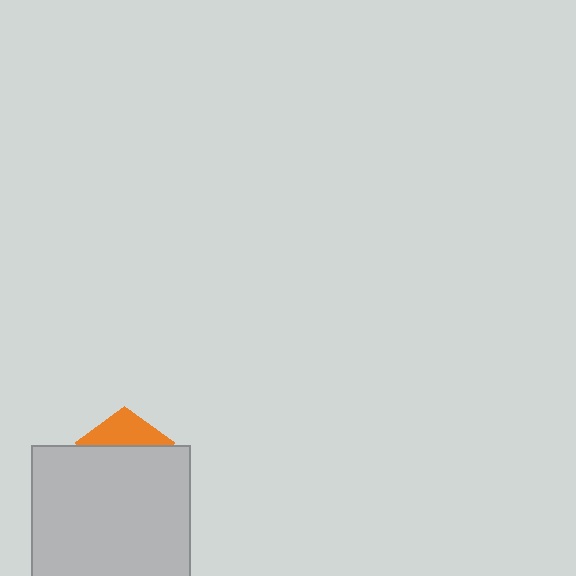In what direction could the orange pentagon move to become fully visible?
The orange pentagon could move up. That would shift it out from behind the light gray rectangle entirely.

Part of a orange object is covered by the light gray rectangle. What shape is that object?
It is a pentagon.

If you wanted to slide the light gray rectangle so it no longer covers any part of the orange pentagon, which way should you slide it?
Slide it down — that is the most direct way to separate the two shapes.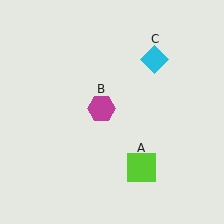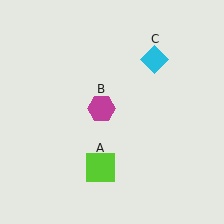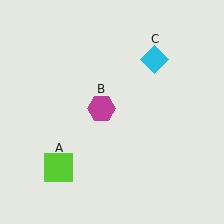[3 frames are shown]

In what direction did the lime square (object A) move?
The lime square (object A) moved left.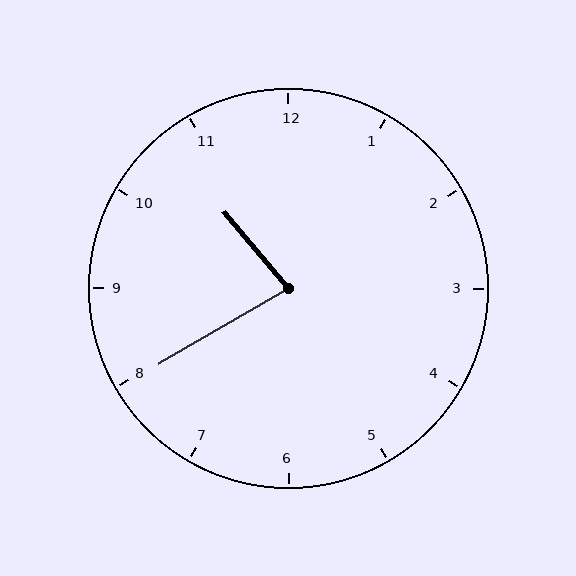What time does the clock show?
10:40.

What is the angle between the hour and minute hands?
Approximately 80 degrees.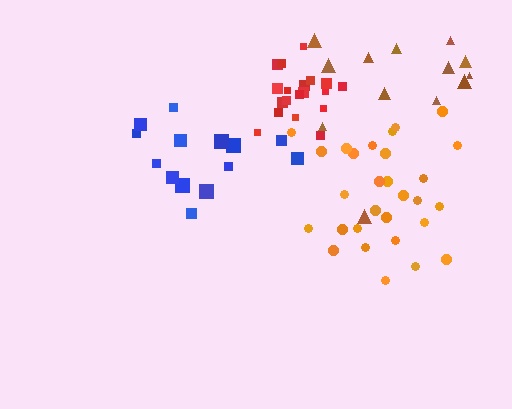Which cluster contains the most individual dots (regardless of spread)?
Orange (29).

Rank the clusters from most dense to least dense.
red, orange, blue, brown.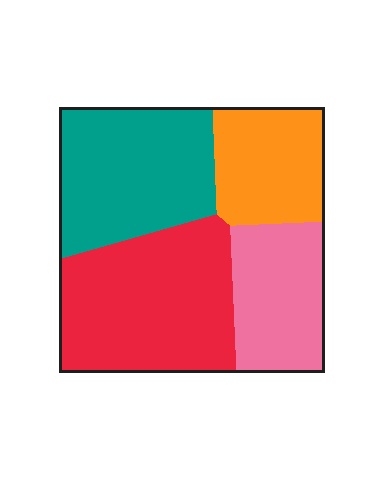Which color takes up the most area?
Red, at roughly 35%.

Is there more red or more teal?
Red.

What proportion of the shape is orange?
Orange covers 18% of the shape.